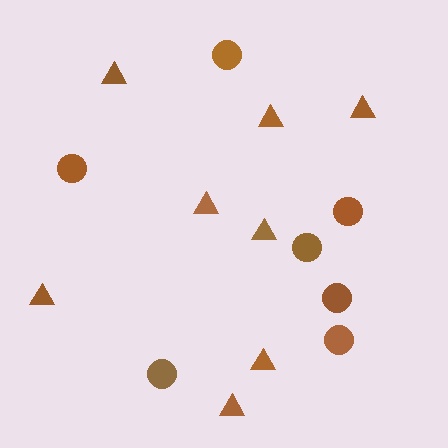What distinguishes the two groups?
There are 2 groups: one group of circles (7) and one group of triangles (8).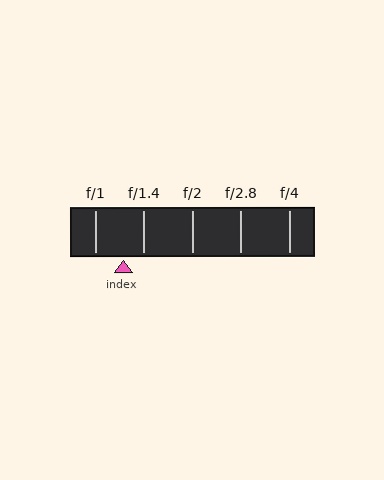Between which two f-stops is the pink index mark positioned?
The index mark is between f/1 and f/1.4.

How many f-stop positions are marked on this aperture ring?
There are 5 f-stop positions marked.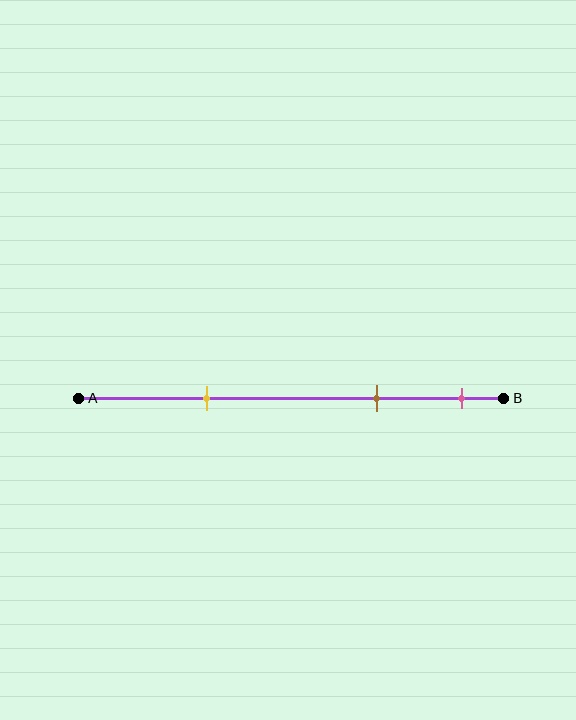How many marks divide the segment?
There are 3 marks dividing the segment.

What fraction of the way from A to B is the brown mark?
The brown mark is approximately 70% (0.7) of the way from A to B.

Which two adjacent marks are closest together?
The brown and pink marks are the closest adjacent pair.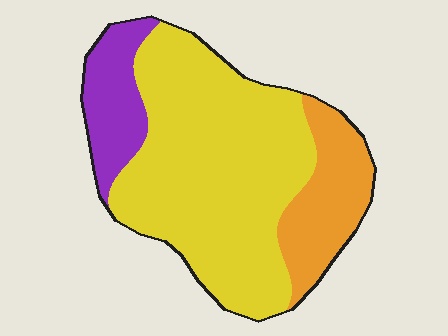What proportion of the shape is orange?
Orange takes up less than a quarter of the shape.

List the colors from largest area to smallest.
From largest to smallest: yellow, orange, purple.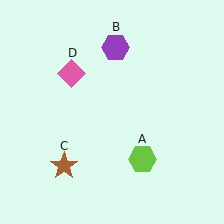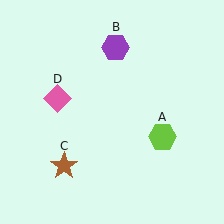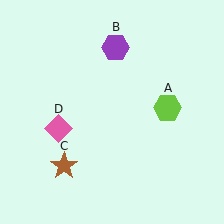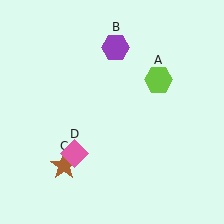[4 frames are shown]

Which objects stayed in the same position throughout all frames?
Purple hexagon (object B) and brown star (object C) remained stationary.